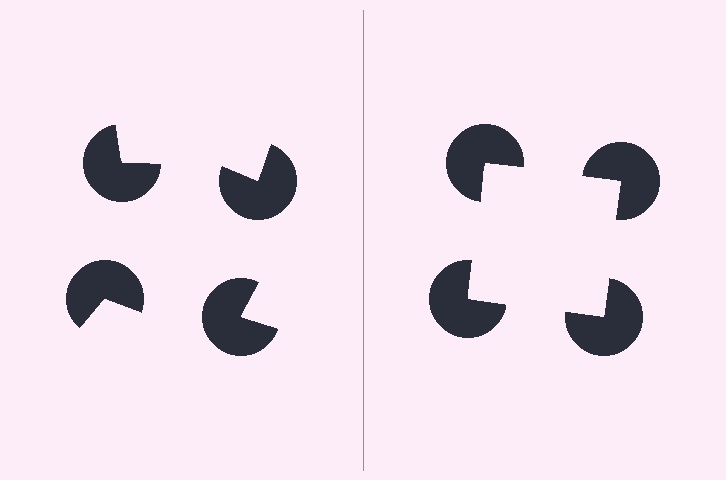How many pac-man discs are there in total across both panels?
8 — 4 on each side.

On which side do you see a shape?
An illusory square appears on the right side. On the left side the wedge cuts are rotated, so no coherent shape forms.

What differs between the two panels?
The pac-man discs are positioned identically on both sides; only the wedge orientations differ. On the right they align to a square; on the left they are misaligned.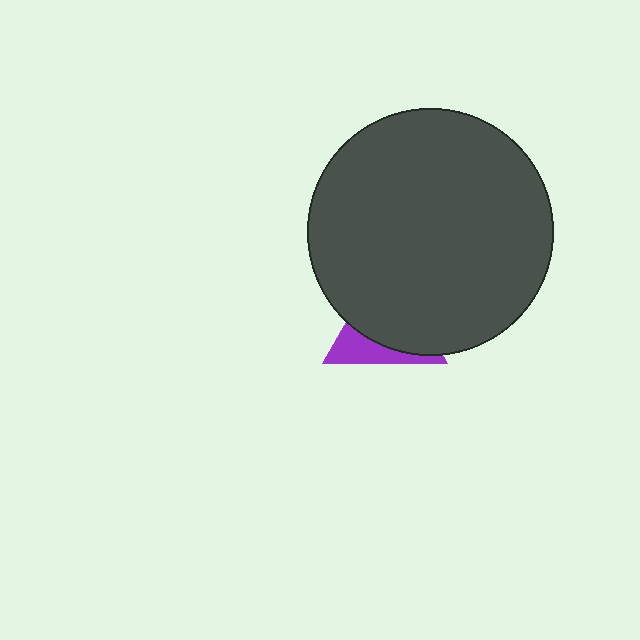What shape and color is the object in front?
The object in front is a dark gray circle.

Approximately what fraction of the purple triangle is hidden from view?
Roughly 69% of the purple triangle is hidden behind the dark gray circle.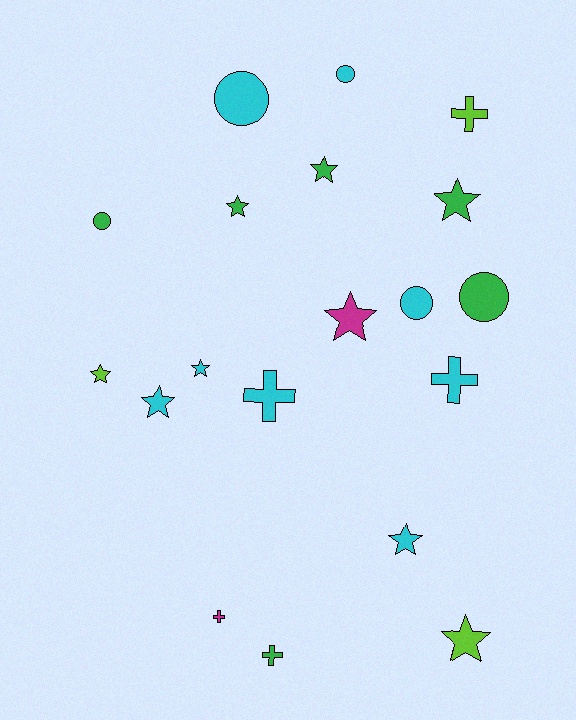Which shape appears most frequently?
Star, with 9 objects.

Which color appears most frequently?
Cyan, with 8 objects.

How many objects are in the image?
There are 19 objects.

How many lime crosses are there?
There is 1 lime cross.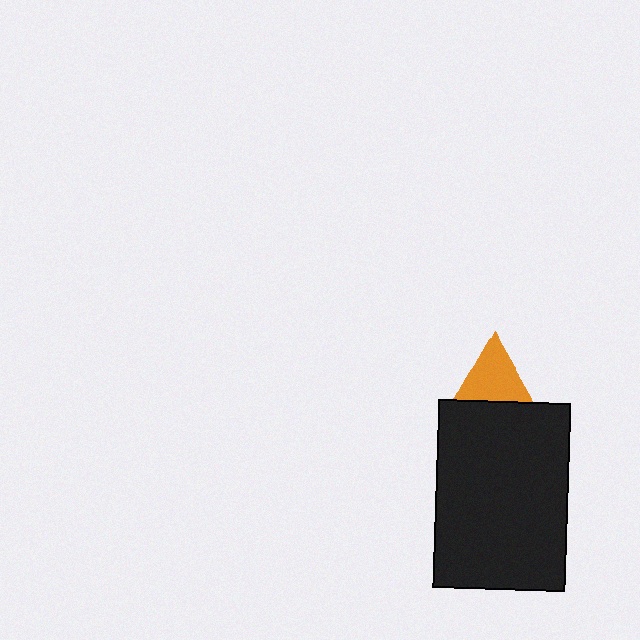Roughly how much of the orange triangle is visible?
About half of it is visible (roughly 61%).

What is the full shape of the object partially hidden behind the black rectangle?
The partially hidden object is an orange triangle.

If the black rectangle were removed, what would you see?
You would see the complete orange triangle.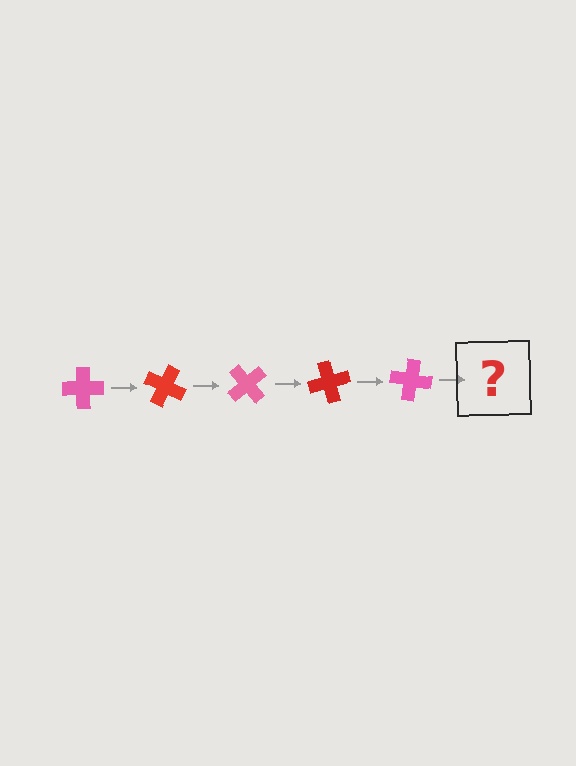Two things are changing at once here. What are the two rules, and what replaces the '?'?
The two rules are that it rotates 25 degrees each step and the color cycles through pink and red. The '?' should be a red cross, rotated 125 degrees from the start.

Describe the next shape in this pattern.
It should be a red cross, rotated 125 degrees from the start.